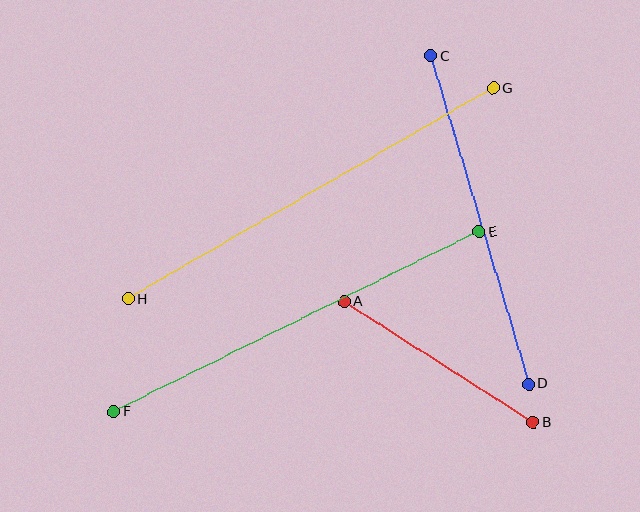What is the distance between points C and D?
The distance is approximately 342 pixels.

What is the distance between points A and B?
The distance is approximately 224 pixels.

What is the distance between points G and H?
The distance is approximately 421 pixels.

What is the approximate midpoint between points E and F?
The midpoint is at approximately (296, 322) pixels.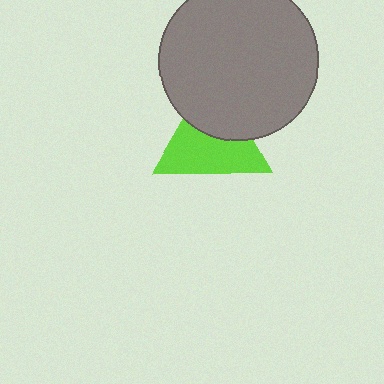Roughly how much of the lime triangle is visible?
About half of it is visible (roughly 60%).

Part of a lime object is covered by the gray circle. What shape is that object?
It is a triangle.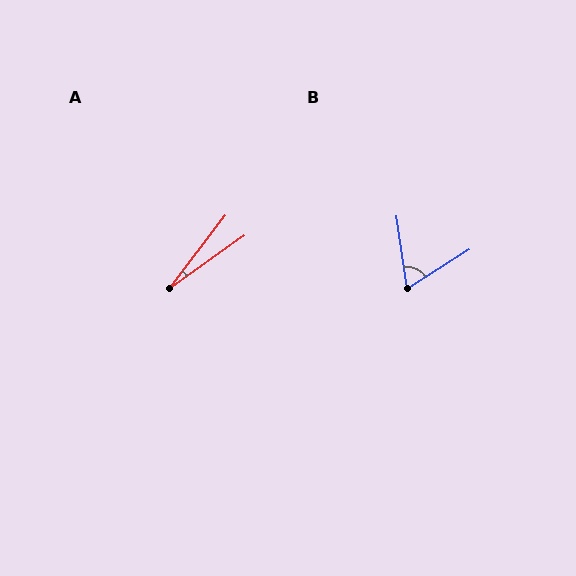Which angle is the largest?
B, at approximately 66 degrees.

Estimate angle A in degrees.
Approximately 17 degrees.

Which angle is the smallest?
A, at approximately 17 degrees.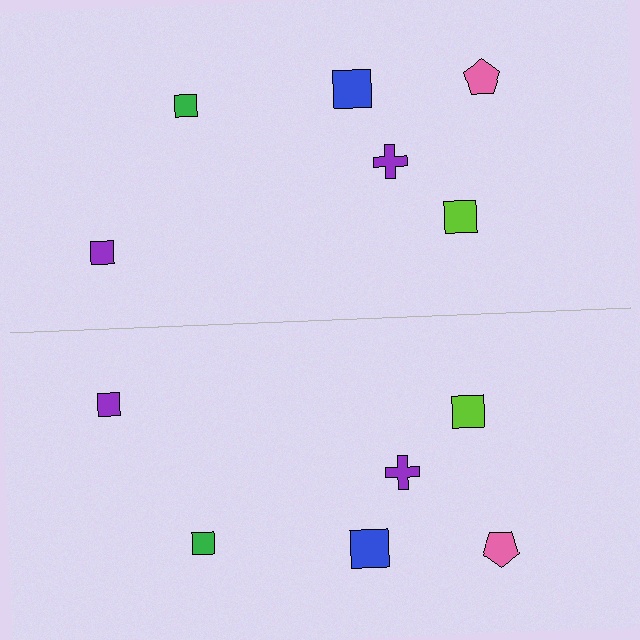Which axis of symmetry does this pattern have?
The pattern has a horizontal axis of symmetry running through the center of the image.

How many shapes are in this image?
There are 12 shapes in this image.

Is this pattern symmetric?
Yes, this pattern has bilateral (reflection) symmetry.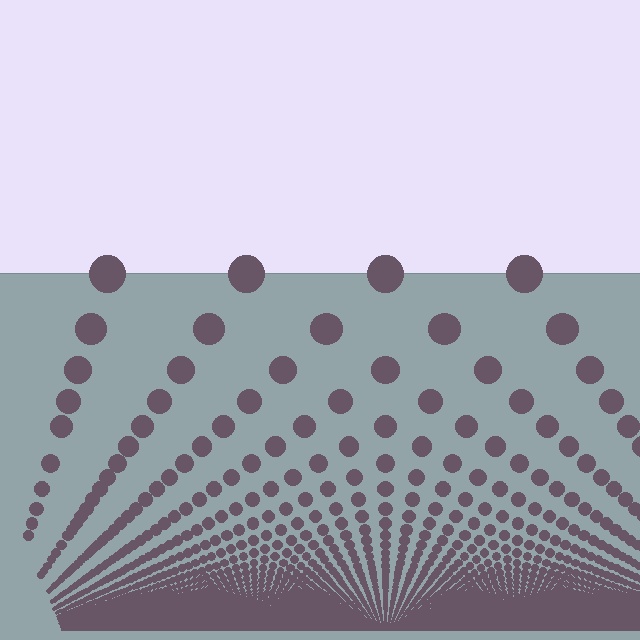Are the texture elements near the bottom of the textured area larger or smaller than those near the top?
Smaller. The gradient is inverted — elements near the bottom are smaller and denser.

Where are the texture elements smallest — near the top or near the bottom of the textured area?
Near the bottom.